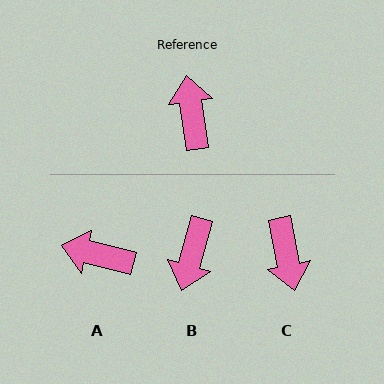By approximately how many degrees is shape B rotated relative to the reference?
Approximately 156 degrees counter-clockwise.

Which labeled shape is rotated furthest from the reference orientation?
C, about 177 degrees away.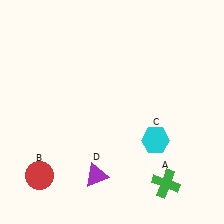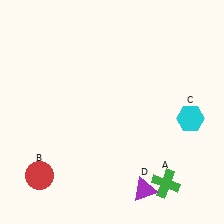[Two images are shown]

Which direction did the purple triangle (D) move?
The purple triangle (D) moved right.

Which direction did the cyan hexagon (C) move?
The cyan hexagon (C) moved right.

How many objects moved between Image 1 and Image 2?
2 objects moved between the two images.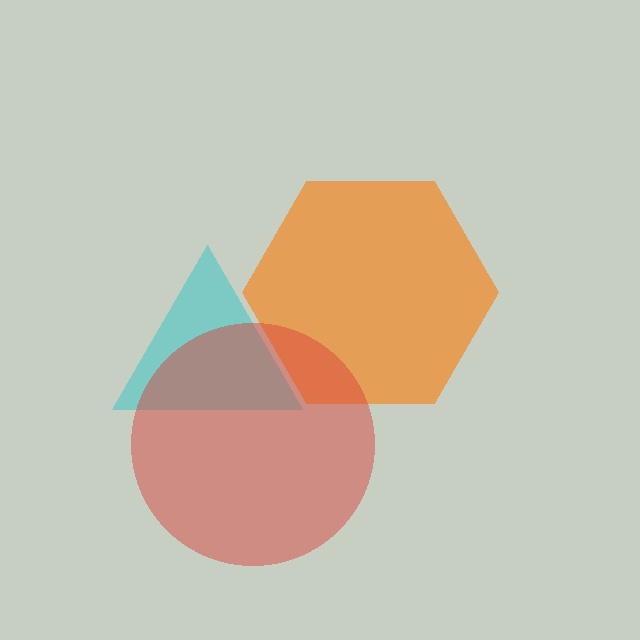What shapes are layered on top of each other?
The layered shapes are: a cyan triangle, an orange hexagon, a red circle.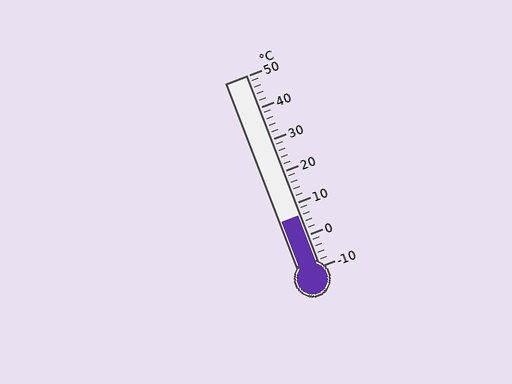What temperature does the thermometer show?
The thermometer shows approximately 6°C.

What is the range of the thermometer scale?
The thermometer scale ranges from -10°C to 50°C.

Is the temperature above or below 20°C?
The temperature is below 20°C.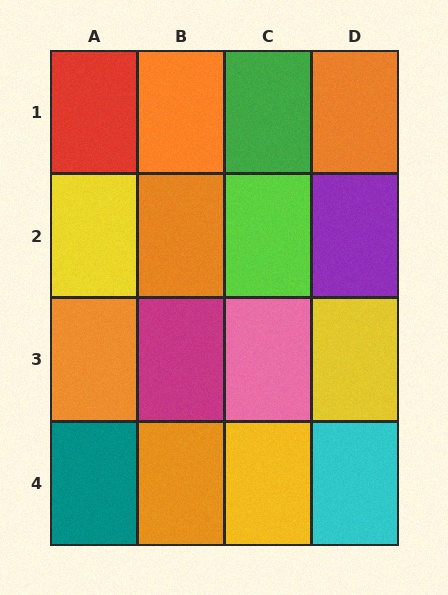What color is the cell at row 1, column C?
Green.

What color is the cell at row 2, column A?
Yellow.